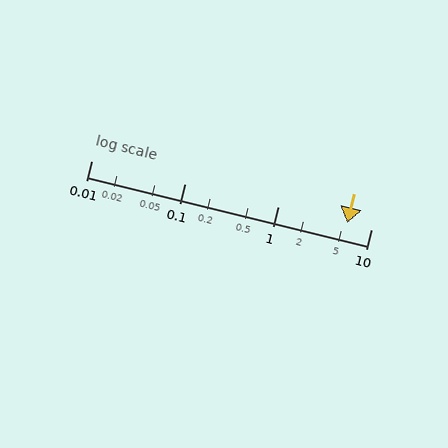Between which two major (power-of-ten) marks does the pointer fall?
The pointer is between 1 and 10.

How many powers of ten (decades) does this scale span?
The scale spans 3 decades, from 0.01 to 10.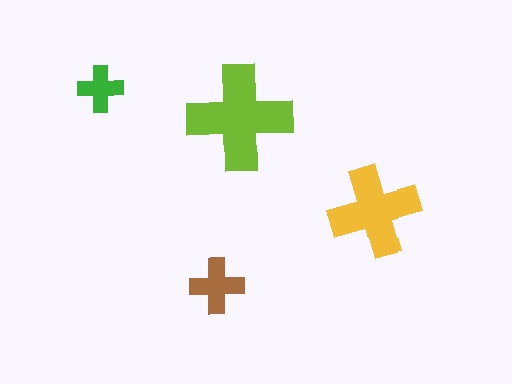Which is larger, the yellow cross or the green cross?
The yellow one.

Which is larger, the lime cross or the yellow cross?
The lime one.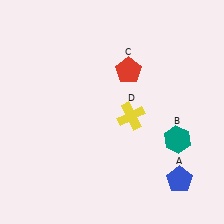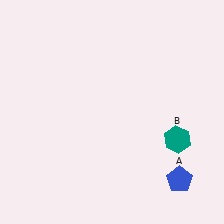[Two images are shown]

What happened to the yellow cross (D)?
The yellow cross (D) was removed in Image 2. It was in the bottom-right area of Image 1.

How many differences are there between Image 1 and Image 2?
There are 2 differences between the two images.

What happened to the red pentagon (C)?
The red pentagon (C) was removed in Image 2. It was in the top-right area of Image 1.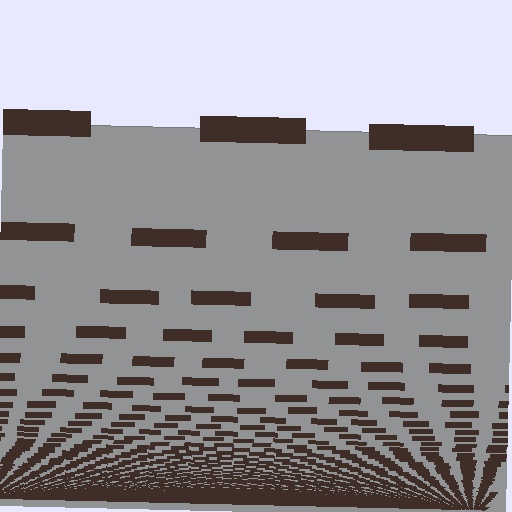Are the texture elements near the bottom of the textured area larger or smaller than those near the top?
Smaller. The gradient is inverted — elements near the bottom are smaller and denser.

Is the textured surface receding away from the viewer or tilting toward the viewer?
The surface appears to tilt toward the viewer. Texture elements get larger and sparser toward the top.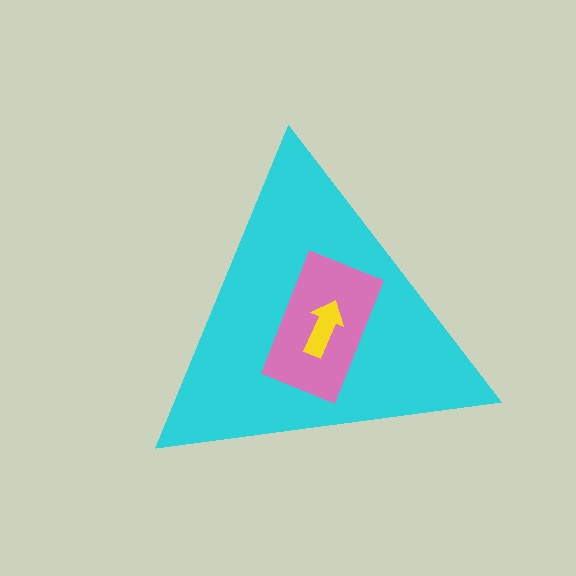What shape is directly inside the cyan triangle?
The pink rectangle.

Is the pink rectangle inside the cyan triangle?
Yes.